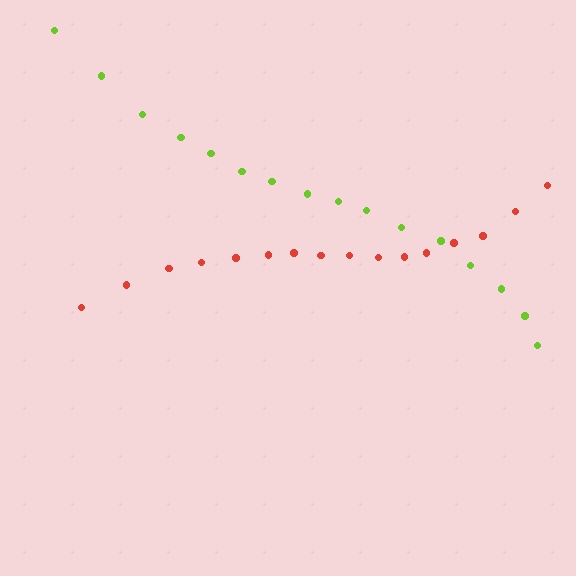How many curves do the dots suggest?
There are 2 distinct paths.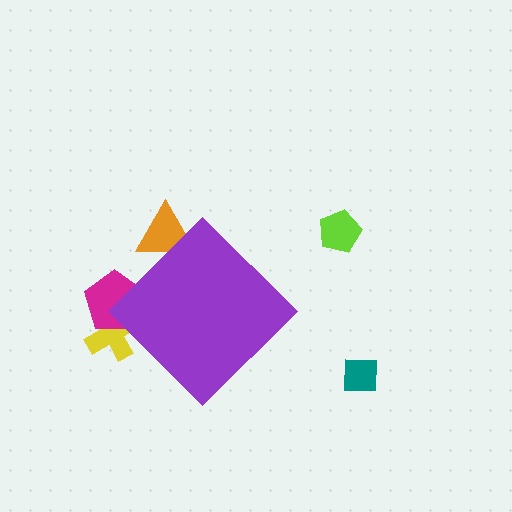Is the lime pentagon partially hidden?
No, the lime pentagon is fully visible.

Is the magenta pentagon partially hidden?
Yes, the magenta pentagon is partially hidden behind the purple diamond.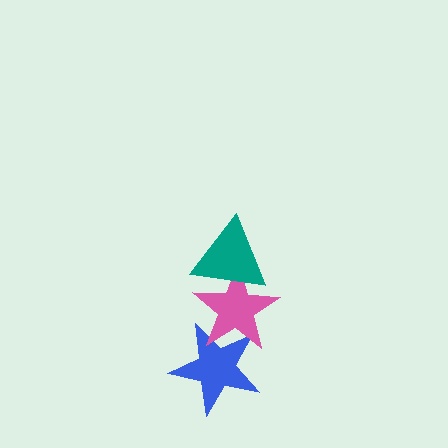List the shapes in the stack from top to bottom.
From top to bottom: the teal triangle, the pink star, the blue star.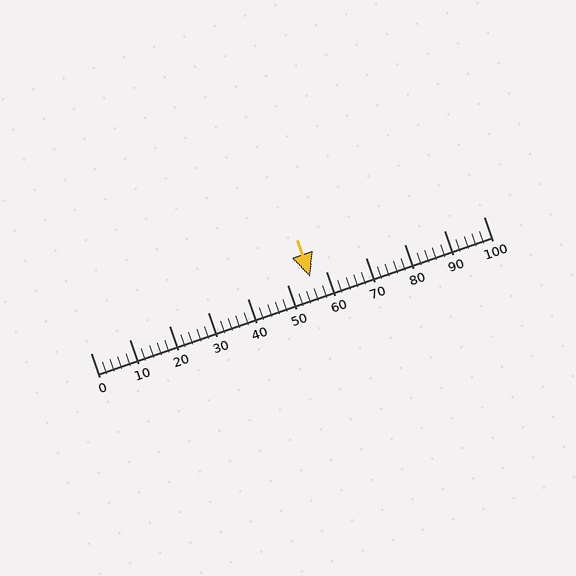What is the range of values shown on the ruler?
The ruler shows values from 0 to 100.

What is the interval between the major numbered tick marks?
The major tick marks are spaced 10 units apart.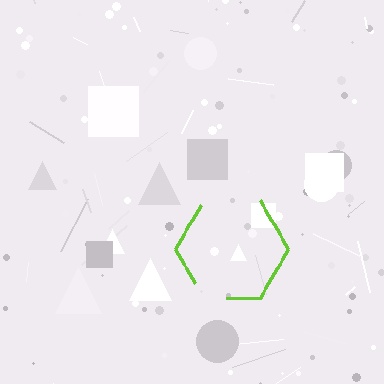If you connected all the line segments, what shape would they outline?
They would outline a hexagon.